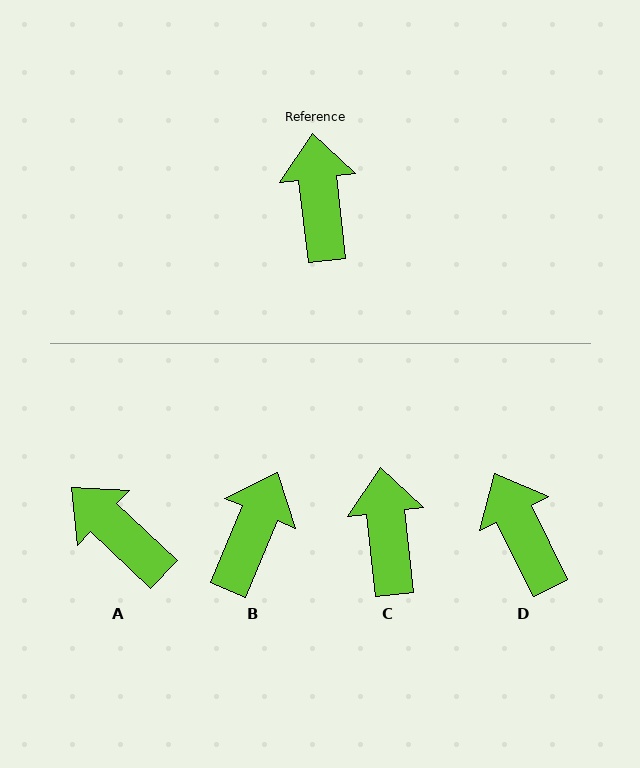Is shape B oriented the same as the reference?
No, it is off by about 29 degrees.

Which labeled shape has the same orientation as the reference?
C.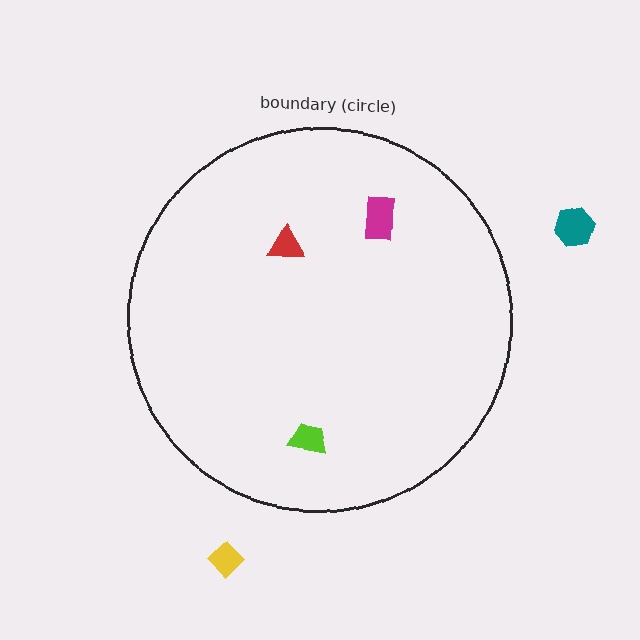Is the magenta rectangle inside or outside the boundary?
Inside.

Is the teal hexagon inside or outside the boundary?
Outside.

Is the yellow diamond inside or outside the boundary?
Outside.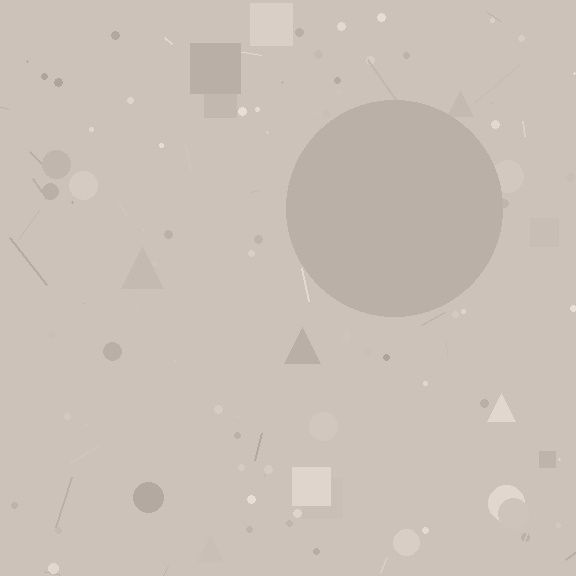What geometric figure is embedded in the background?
A circle is embedded in the background.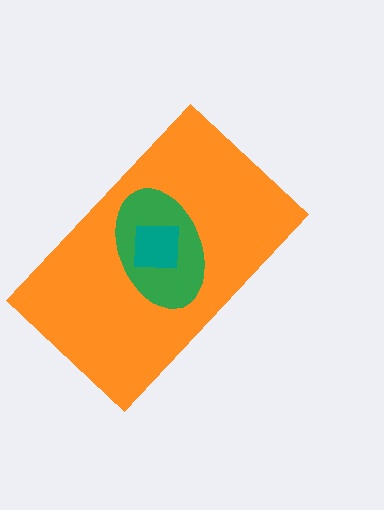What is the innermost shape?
The teal square.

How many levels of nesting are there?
3.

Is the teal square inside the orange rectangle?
Yes.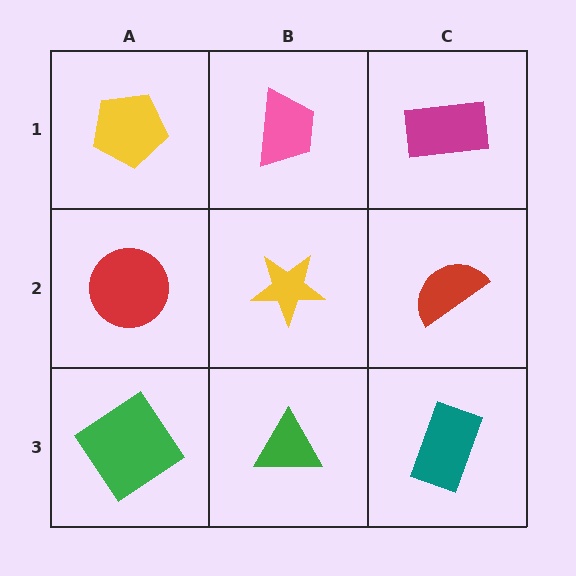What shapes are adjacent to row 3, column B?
A yellow star (row 2, column B), a green diamond (row 3, column A), a teal rectangle (row 3, column C).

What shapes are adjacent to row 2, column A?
A yellow pentagon (row 1, column A), a green diamond (row 3, column A), a yellow star (row 2, column B).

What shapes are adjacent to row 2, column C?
A magenta rectangle (row 1, column C), a teal rectangle (row 3, column C), a yellow star (row 2, column B).